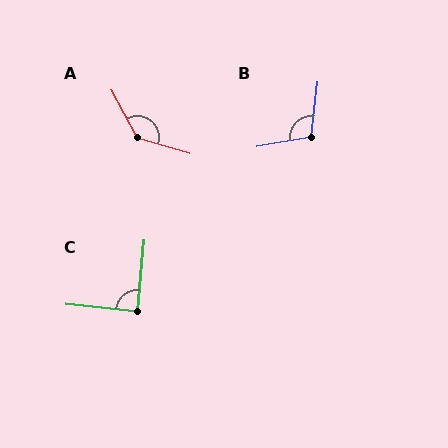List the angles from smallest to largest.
C (89°), B (107°), A (135°).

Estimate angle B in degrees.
Approximately 107 degrees.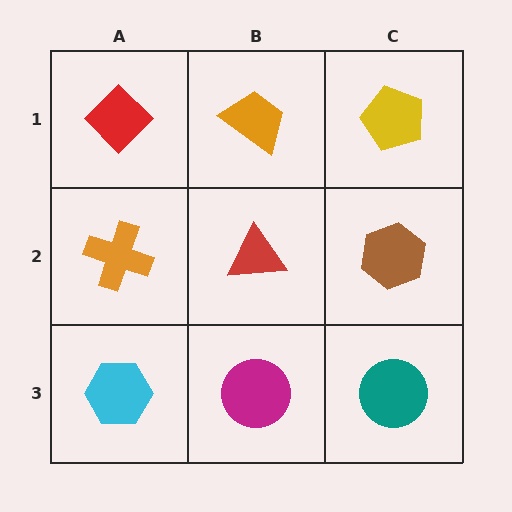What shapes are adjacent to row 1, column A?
An orange cross (row 2, column A), an orange trapezoid (row 1, column B).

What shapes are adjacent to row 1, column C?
A brown hexagon (row 2, column C), an orange trapezoid (row 1, column B).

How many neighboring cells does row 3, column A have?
2.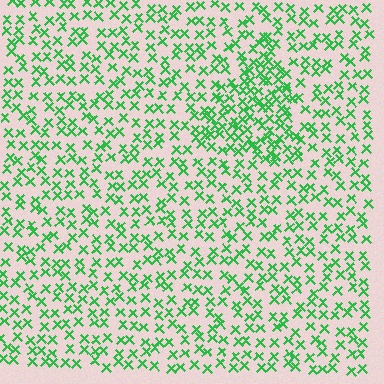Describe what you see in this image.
The image contains small green elements arranged at two different densities. A triangle-shaped region is visible where the elements are more densely packed than the surrounding area.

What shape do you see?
I see a triangle.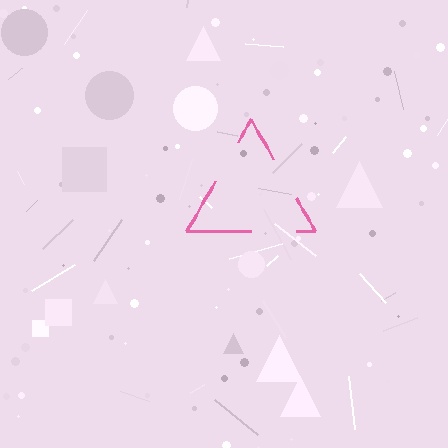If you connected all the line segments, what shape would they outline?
They would outline a triangle.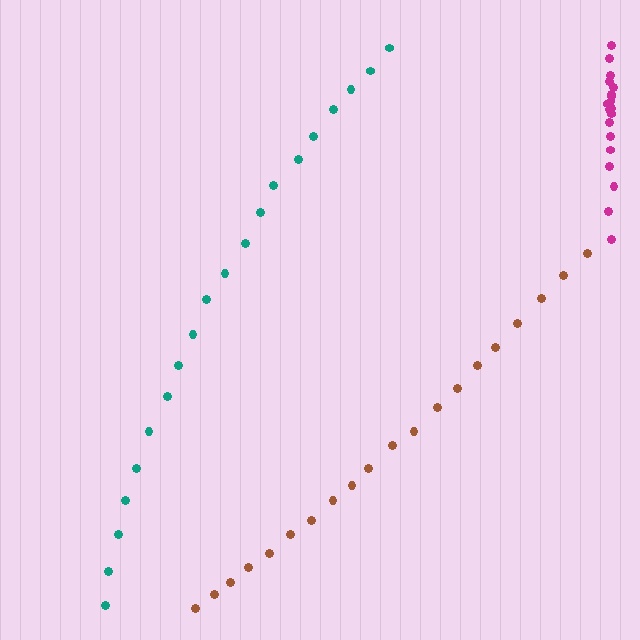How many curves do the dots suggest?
There are 3 distinct paths.